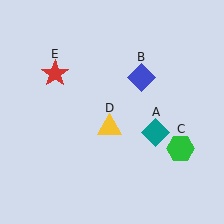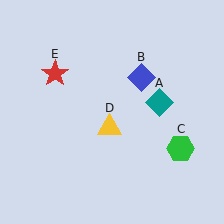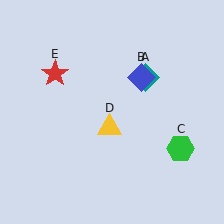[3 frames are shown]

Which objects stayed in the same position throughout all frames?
Blue diamond (object B) and green hexagon (object C) and yellow triangle (object D) and red star (object E) remained stationary.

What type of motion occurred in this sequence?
The teal diamond (object A) rotated counterclockwise around the center of the scene.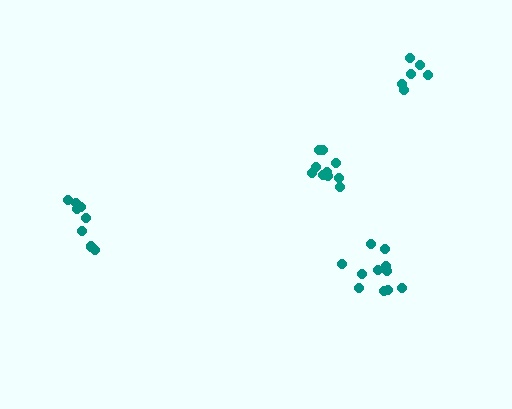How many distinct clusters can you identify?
There are 4 distinct clusters.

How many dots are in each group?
Group 1: 8 dots, Group 2: 11 dots, Group 3: 10 dots, Group 4: 6 dots (35 total).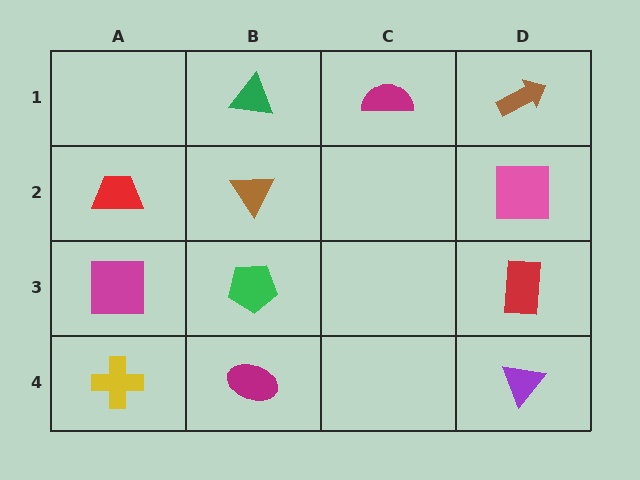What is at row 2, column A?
A red trapezoid.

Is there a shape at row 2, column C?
No, that cell is empty.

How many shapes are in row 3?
3 shapes.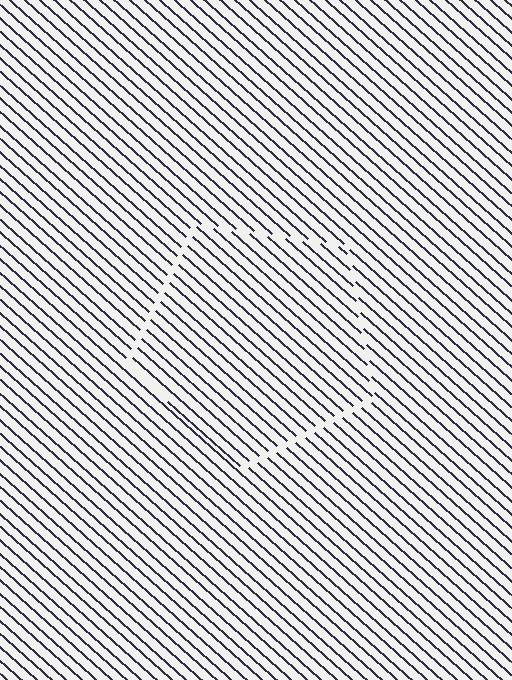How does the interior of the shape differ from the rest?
The interior of the shape contains the same grating, shifted by half a period — the contour is defined by the phase discontinuity where line-ends from the inner and outer gratings abut.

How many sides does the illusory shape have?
5 sides — the line-ends trace a pentagon.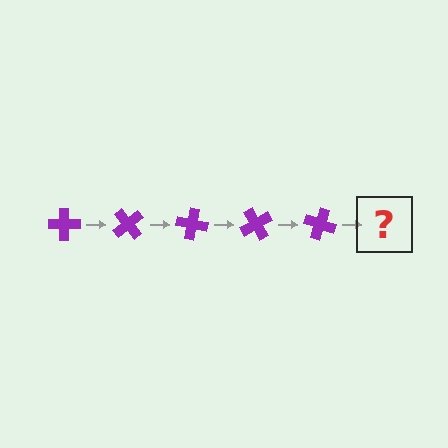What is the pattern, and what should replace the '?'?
The pattern is that the cross rotates 50 degrees each step. The '?' should be a purple cross rotated 250 degrees.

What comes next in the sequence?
The next element should be a purple cross rotated 250 degrees.